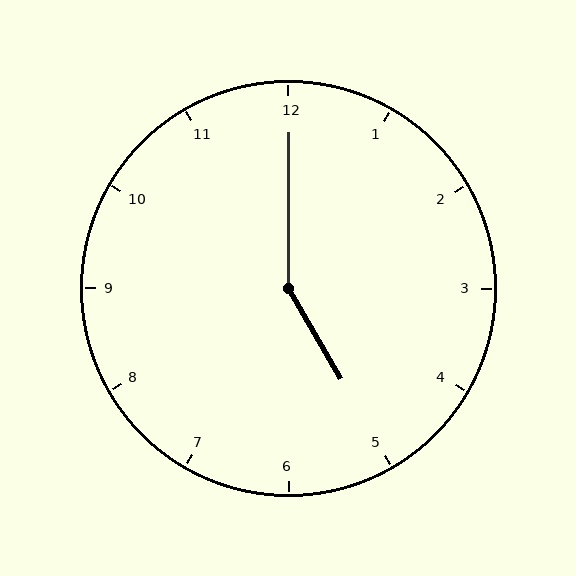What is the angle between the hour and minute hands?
Approximately 150 degrees.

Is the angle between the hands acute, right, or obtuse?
It is obtuse.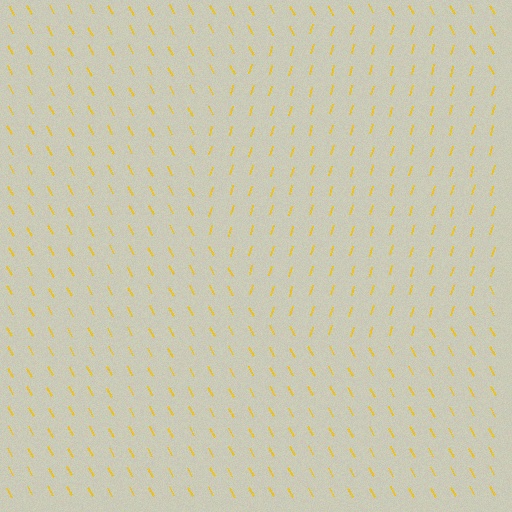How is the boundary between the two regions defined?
The boundary is defined purely by a change in line orientation (approximately 45 degrees difference). All lines are the same color and thickness.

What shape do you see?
I see a circle.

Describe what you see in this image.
The image is filled with small yellow line segments. A circle region in the image has lines oriented differently from the surrounding lines, creating a visible texture boundary.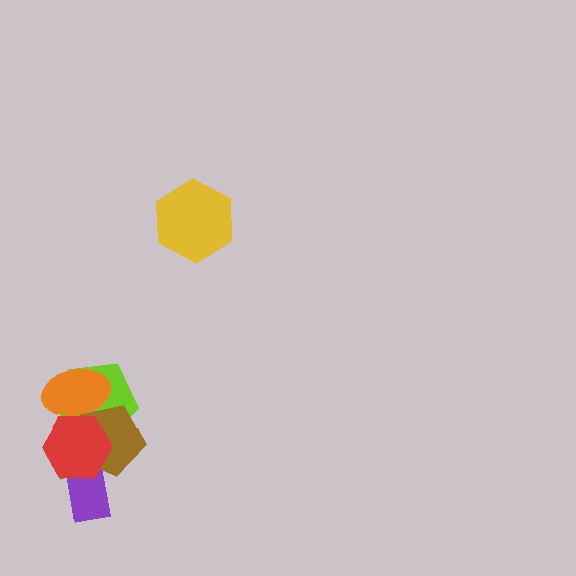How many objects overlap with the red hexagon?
5 objects overlap with the red hexagon.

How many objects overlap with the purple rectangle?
3 objects overlap with the purple rectangle.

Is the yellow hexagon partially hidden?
No, no other shape covers it.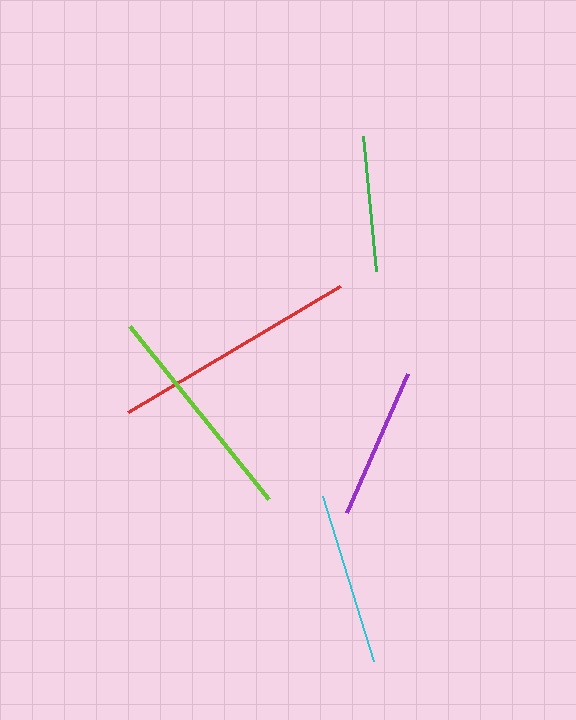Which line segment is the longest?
The red line is the longest at approximately 247 pixels.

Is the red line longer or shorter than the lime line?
The red line is longer than the lime line.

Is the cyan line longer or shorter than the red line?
The red line is longer than the cyan line.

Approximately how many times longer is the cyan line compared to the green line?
The cyan line is approximately 1.3 times the length of the green line.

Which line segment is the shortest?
The green line is the shortest at approximately 136 pixels.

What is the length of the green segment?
The green segment is approximately 136 pixels long.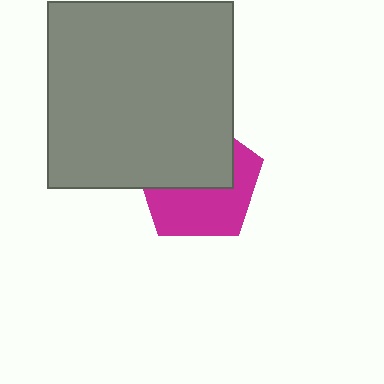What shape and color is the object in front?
The object in front is a gray square.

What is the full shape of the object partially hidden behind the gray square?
The partially hidden object is a magenta pentagon.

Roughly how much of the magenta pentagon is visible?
About half of it is visible (roughly 50%).